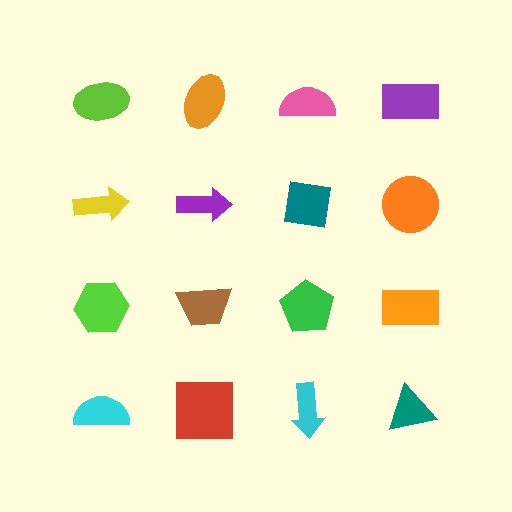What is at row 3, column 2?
A brown trapezoid.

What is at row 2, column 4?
An orange circle.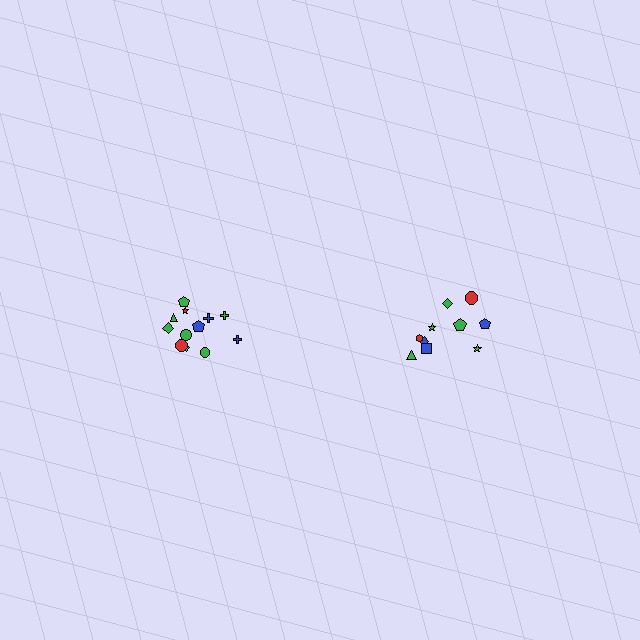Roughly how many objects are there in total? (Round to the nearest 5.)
Roughly 20 objects in total.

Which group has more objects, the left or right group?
The left group.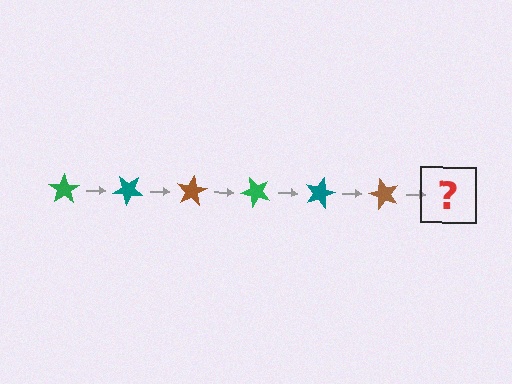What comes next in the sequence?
The next element should be a green star, rotated 240 degrees from the start.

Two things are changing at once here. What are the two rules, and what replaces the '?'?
The two rules are that it rotates 40 degrees each step and the color cycles through green, teal, and brown. The '?' should be a green star, rotated 240 degrees from the start.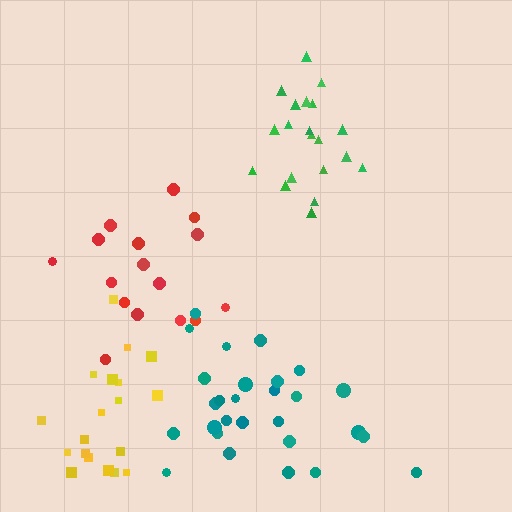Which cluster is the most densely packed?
Green.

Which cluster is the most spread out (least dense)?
Red.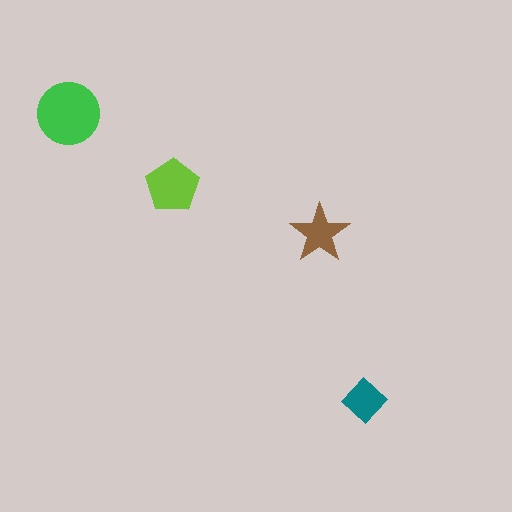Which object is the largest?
The green circle.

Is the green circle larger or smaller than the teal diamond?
Larger.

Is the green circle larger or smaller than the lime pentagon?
Larger.